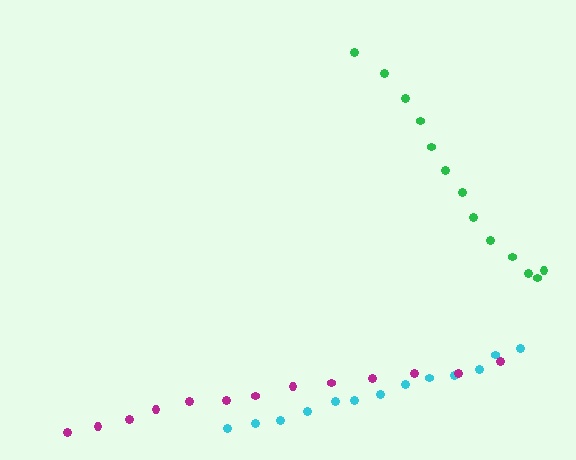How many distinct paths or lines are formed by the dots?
There are 3 distinct paths.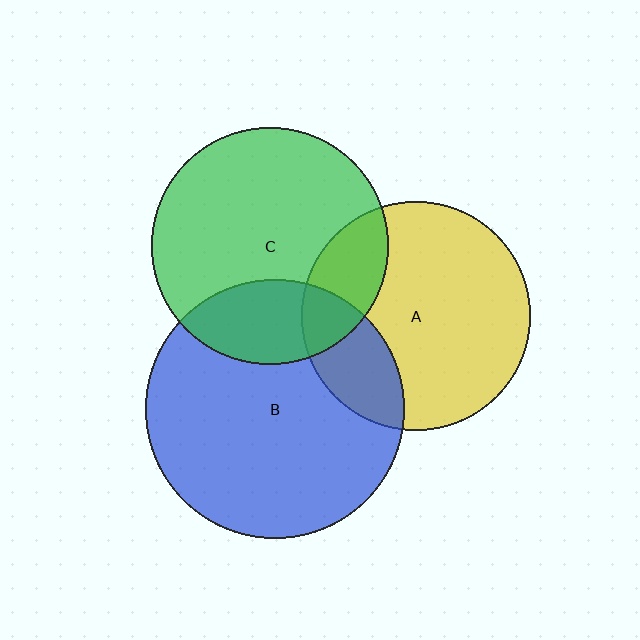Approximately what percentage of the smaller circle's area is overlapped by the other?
Approximately 25%.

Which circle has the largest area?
Circle B (blue).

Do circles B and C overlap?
Yes.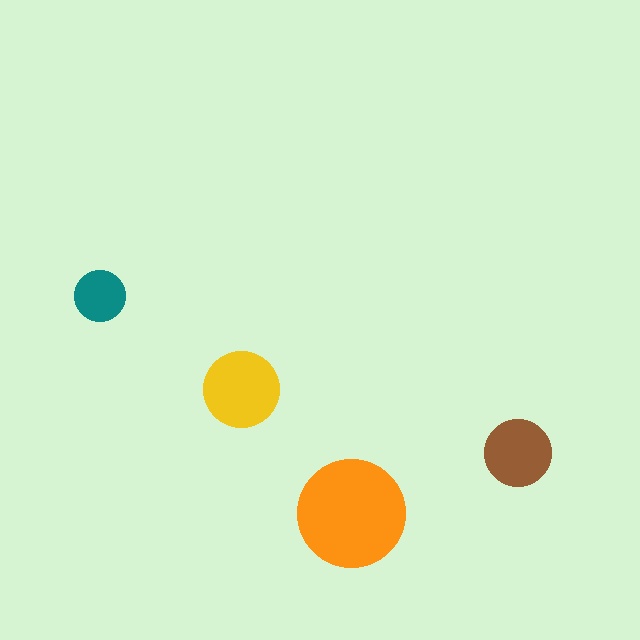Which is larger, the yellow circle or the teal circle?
The yellow one.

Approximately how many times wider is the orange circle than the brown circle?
About 1.5 times wider.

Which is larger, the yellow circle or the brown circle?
The yellow one.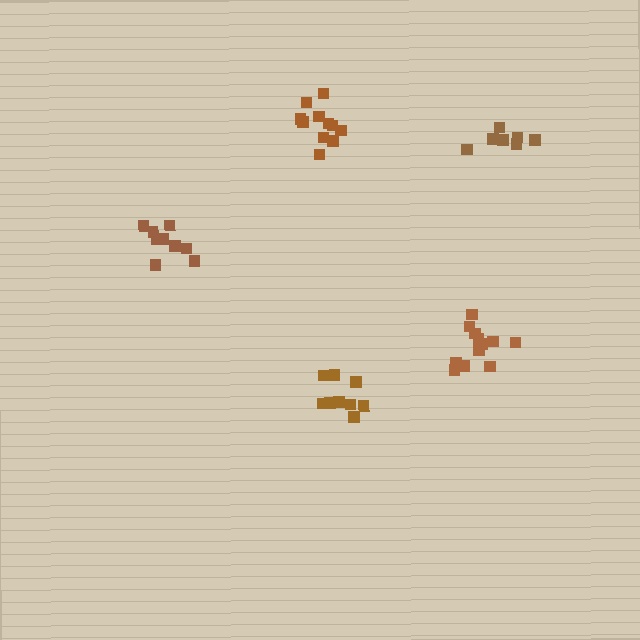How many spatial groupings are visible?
There are 5 spatial groupings.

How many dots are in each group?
Group 1: 9 dots, Group 2: 9 dots, Group 3: 12 dots, Group 4: 11 dots, Group 5: 7 dots (48 total).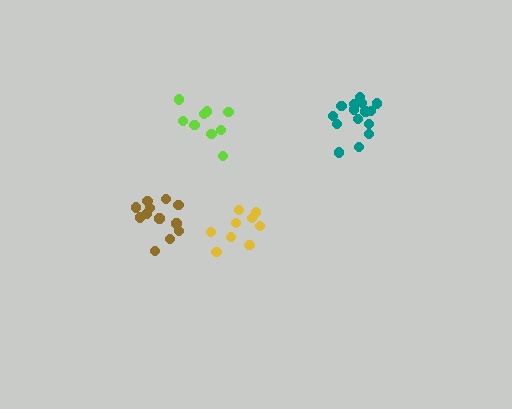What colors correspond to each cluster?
The clusters are colored: yellow, teal, lime, brown.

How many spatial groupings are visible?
There are 4 spatial groupings.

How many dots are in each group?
Group 1: 9 dots, Group 2: 15 dots, Group 3: 9 dots, Group 4: 12 dots (45 total).